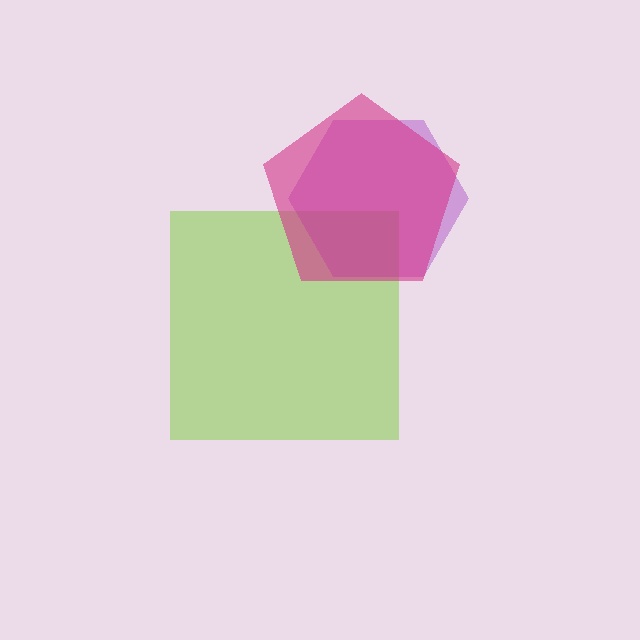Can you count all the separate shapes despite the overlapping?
Yes, there are 3 separate shapes.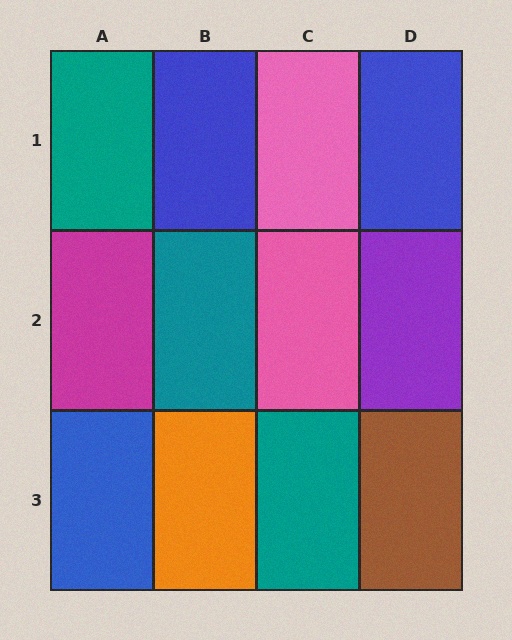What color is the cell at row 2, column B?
Teal.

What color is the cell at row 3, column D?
Brown.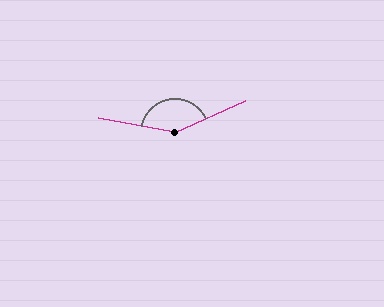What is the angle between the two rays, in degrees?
Approximately 145 degrees.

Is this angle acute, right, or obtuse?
It is obtuse.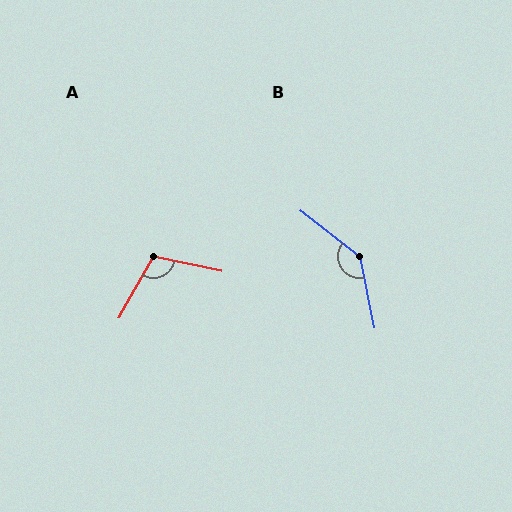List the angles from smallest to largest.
A (108°), B (140°).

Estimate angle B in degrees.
Approximately 140 degrees.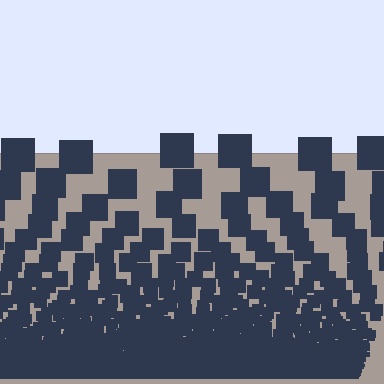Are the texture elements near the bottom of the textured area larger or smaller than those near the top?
Smaller. The gradient is inverted — elements near the bottom are smaller and denser.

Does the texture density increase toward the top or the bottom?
Density increases toward the bottom.